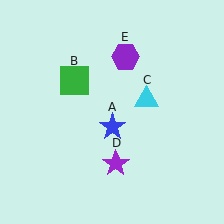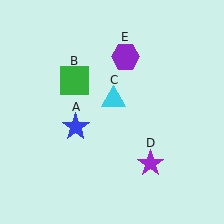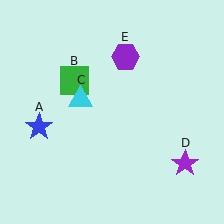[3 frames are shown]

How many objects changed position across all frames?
3 objects changed position: blue star (object A), cyan triangle (object C), purple star (object D).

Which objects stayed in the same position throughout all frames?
Green square (object B) and purple hexagon (object E) remained stationary.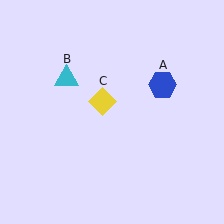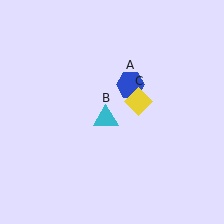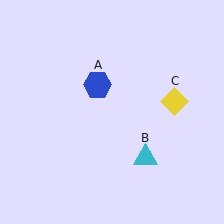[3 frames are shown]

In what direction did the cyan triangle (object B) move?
The cyan triangle (object B) moved down and to the right.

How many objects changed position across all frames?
3 objects changed position: blue hexagon (object A), cyan triangle (object B), yellow diamond (object C).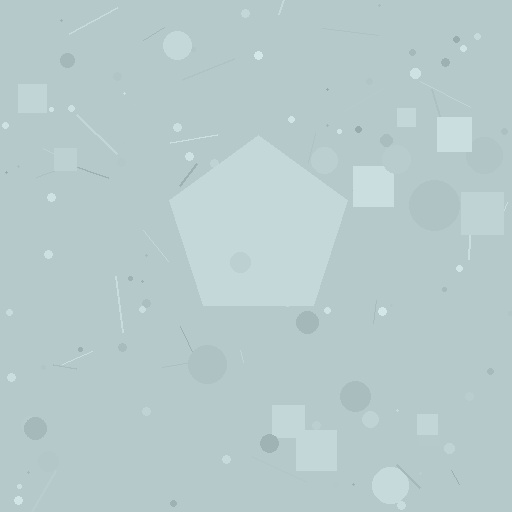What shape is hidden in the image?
A pentagon is hidden in the image.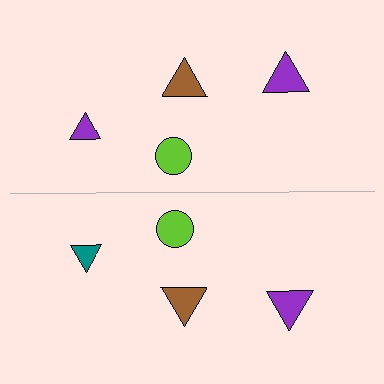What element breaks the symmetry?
The teal triangle on the bottom side breaks the symmetry — its mirror counterpart is purple.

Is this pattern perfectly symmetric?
No, the pattern is not perfectly symmetric. The teal triangle on the bottom side breaks the symmetry — its mirror counterpart is purple.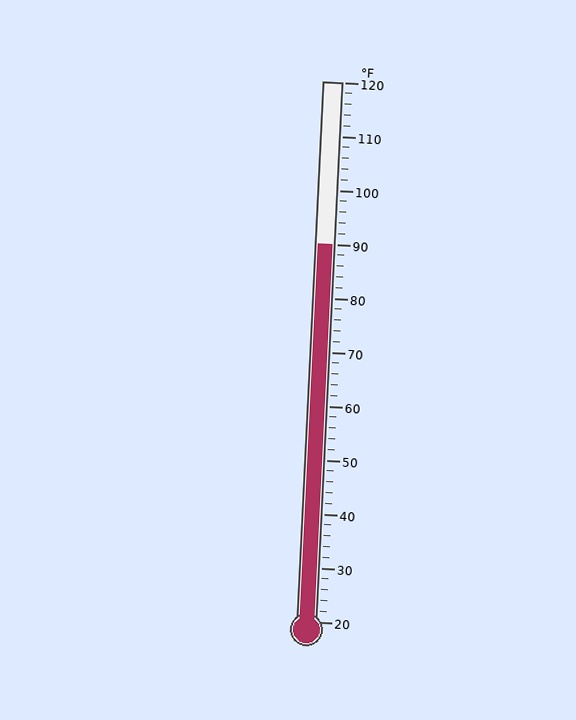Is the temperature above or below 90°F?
The temperature is at 90°F.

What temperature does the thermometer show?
The thermometer shows approximately 90°F.